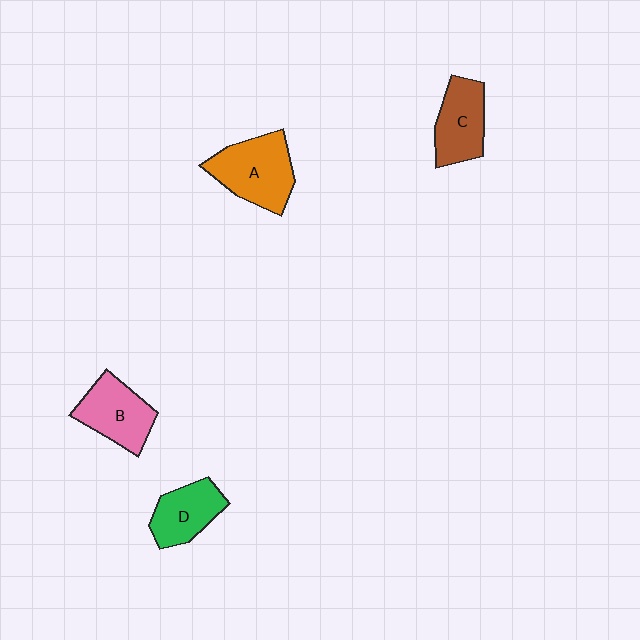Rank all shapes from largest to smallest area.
From largest to smallest: A (orange), B (pink), C (brown), D (green).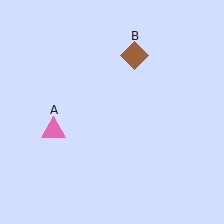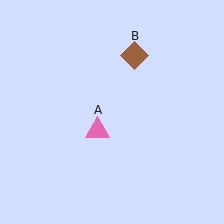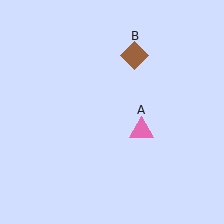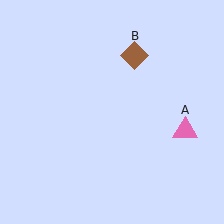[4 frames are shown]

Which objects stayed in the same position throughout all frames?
Brown diamond (object B) remained stationary.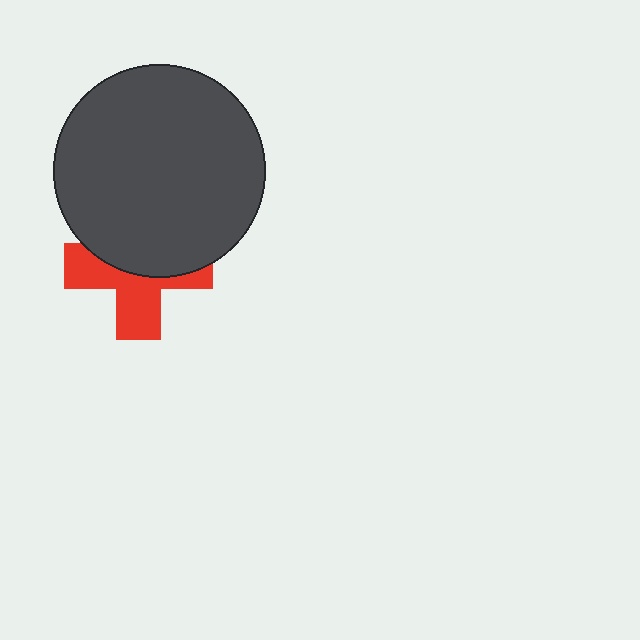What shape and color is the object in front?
The object in front is a dark gray circle.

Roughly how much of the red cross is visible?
About half of it is visible (roughly 49%).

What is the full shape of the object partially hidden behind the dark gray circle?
The partially hidden object is a red cross.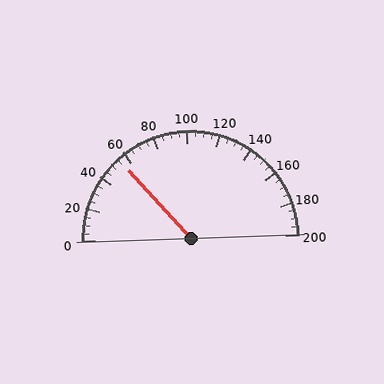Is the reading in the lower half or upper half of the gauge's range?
The reading is in the lower half of the range (0 to 200).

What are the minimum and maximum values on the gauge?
The gauge ranges from 0 to 200.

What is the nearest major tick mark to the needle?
The nearest major tick mark is 60.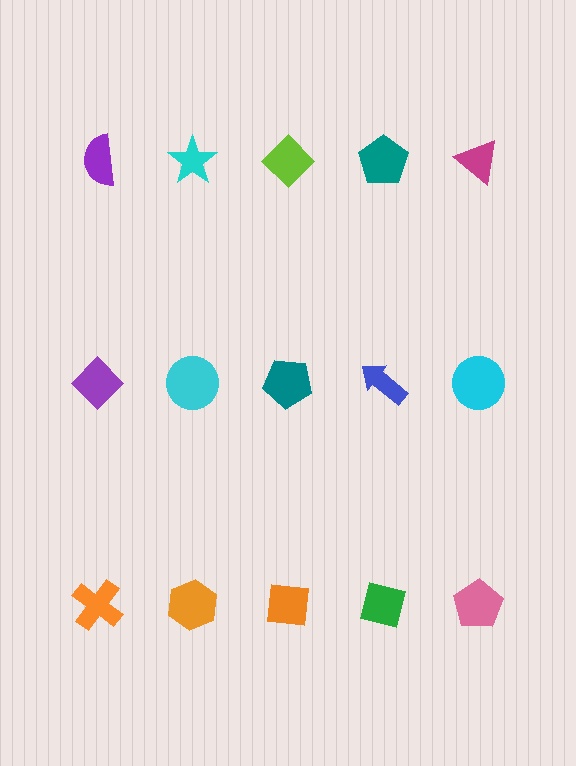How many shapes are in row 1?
5 shapes.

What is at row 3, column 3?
An orange square.